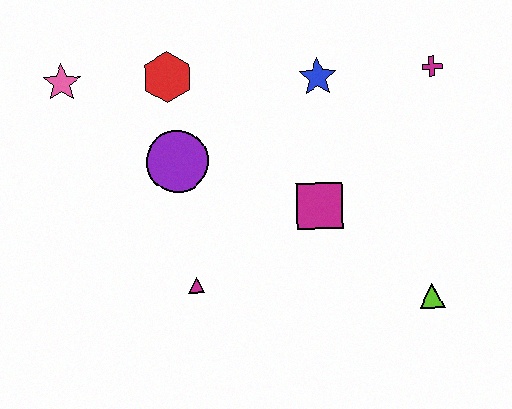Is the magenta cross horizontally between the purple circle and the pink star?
No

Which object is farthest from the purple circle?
The lime triangle is farthest from the purple circle.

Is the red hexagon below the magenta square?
No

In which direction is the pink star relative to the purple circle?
The pink star is to the left of the purple circle.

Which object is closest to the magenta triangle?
The purple circle is closest to the magenta triangle.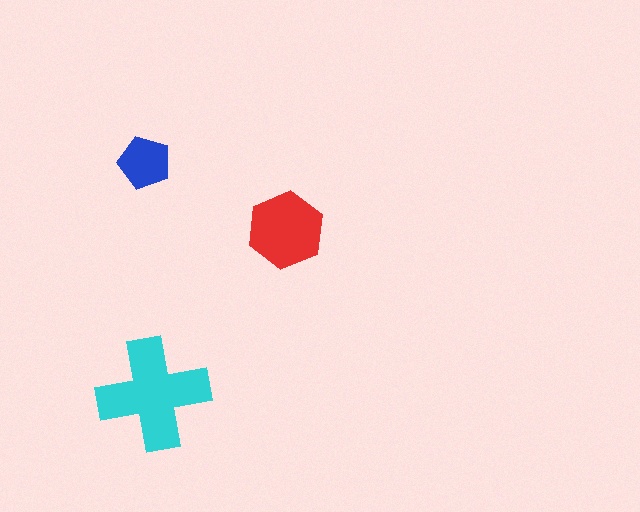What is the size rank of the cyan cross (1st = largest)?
1st.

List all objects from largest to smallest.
The cyan cross, the red hexagon, the blue pentagon.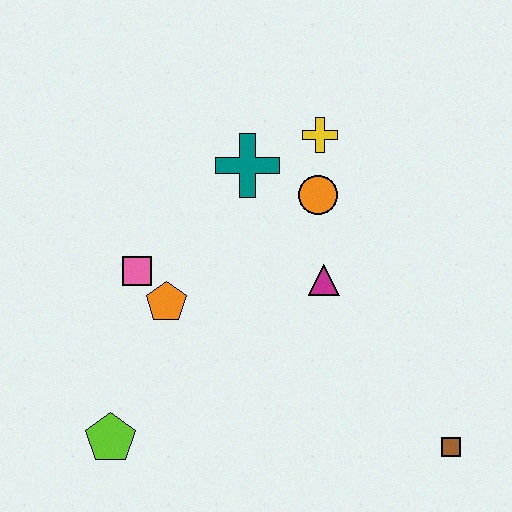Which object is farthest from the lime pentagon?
The yellow cross is farthest from the lime pentagon.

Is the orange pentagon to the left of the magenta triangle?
Yes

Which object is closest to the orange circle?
The yellow cross is closest to the orange circle.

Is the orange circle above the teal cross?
No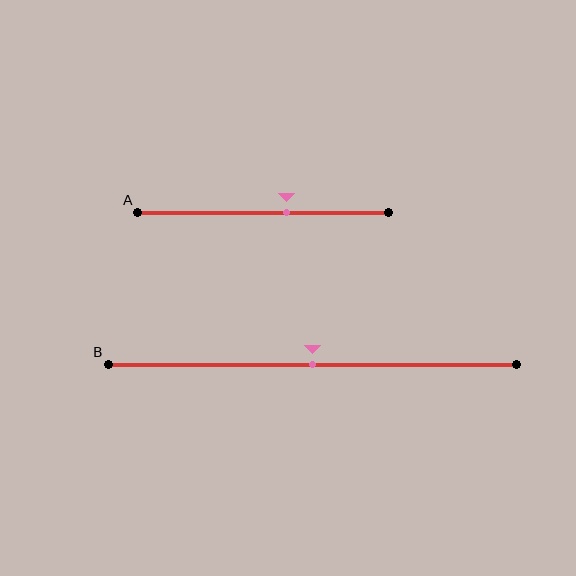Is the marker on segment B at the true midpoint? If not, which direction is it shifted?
Yes, the marker on segment B is at the true midpoint.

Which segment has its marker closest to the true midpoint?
Segment B has its marker closest to the true midpoint.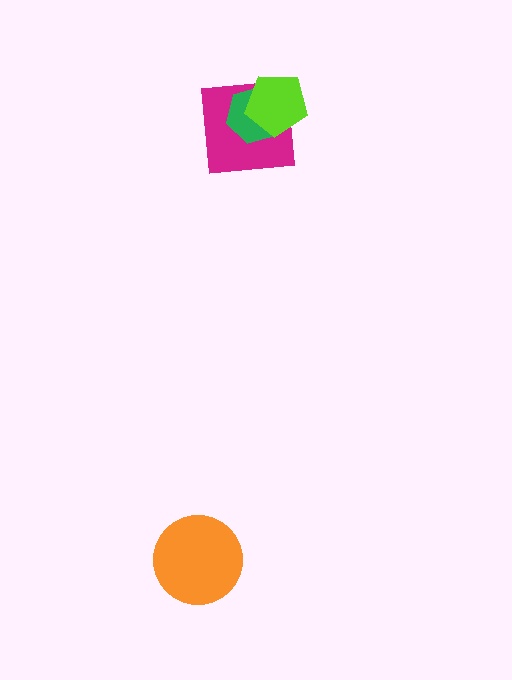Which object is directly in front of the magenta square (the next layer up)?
The green hexagon is directly in front of the magenta square.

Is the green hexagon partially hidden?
Yes, it is partially covered by another shape.